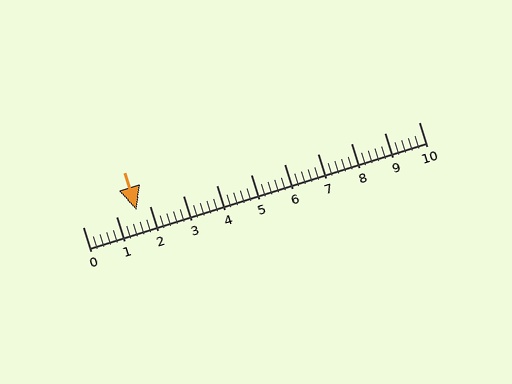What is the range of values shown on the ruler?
The ruler shows values from 0 to 10.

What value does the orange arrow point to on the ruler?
The orange arrow points to approximately 1.6.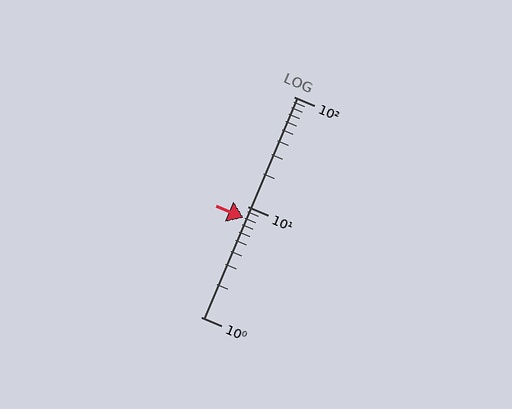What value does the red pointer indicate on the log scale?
The pointer indicates approximately 8.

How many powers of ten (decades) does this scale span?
The scale spans 2 decades, from 1 to 100.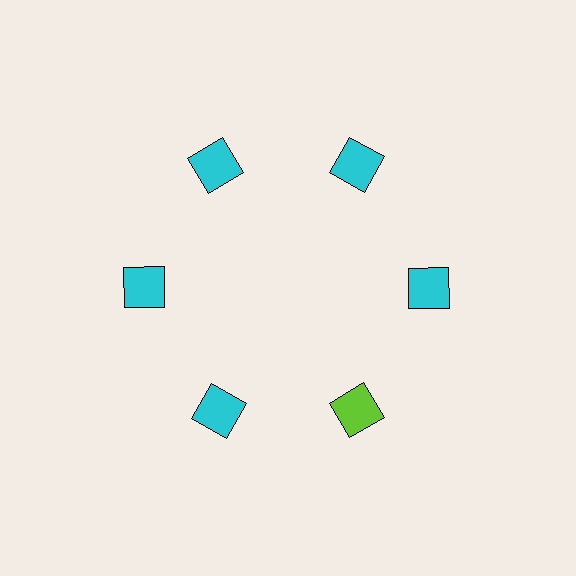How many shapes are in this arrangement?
There are 6 shapes arranged in a ring pattern.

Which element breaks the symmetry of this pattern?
The lime square at roughly the 5 o'clock position breaks the symmetry. All other shapes are cyan squares.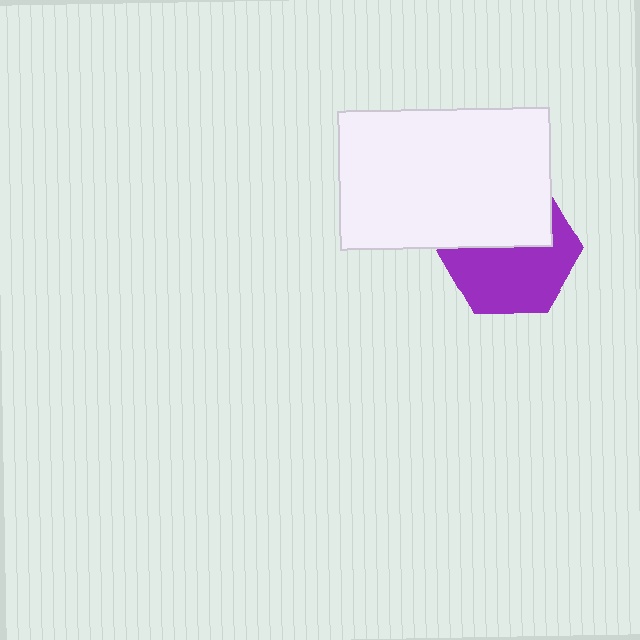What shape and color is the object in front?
The object in front is a white rectangle.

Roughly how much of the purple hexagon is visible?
About half of it is visible (roughly 57%).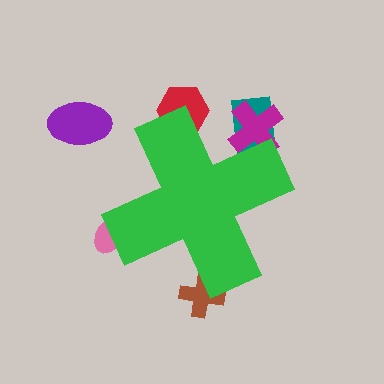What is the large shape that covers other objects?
A green cross.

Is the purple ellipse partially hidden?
No, the purple ellipse is fully visible.